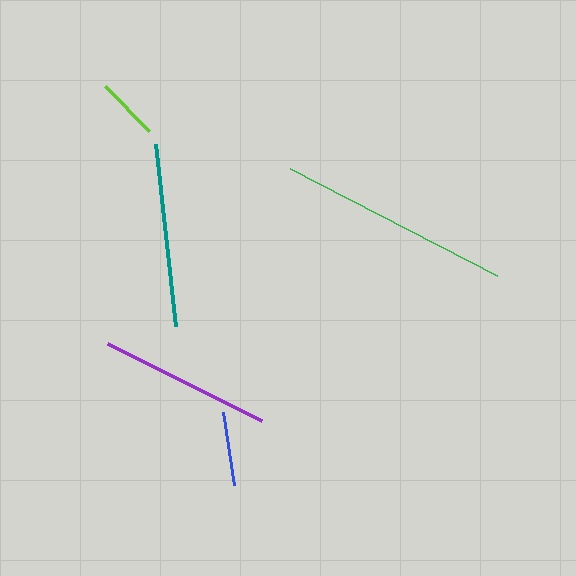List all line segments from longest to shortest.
From longest to shortest: green, teal, purple, blue, lime.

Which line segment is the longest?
The green line is the longest at approximately 233 pixels.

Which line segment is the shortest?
The lime line is the shortest at approximately 63 pixels.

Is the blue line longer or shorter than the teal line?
The teal line is longer than the blue line.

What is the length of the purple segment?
The purple segment is approximately 173 pixels long.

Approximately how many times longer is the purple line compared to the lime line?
The purple line is approximately 2.7 times the length of the lime line.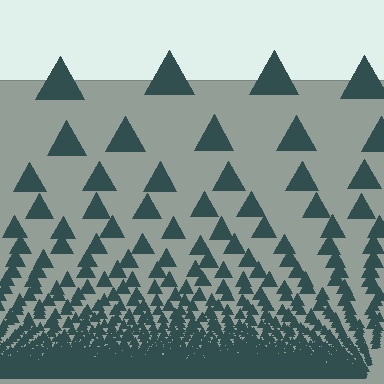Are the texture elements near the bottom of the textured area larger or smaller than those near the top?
Smaller. The gradient is inverted — elements near the bottom are smaller and denser.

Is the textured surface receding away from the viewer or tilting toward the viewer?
The surface appears to tilt toward the viewer. Texture elements get larger and sparser toward the top.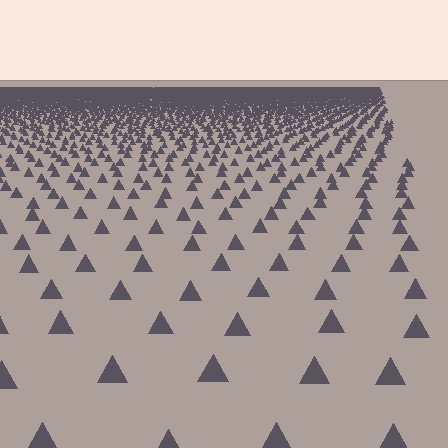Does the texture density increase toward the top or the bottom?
Density increases toward the top.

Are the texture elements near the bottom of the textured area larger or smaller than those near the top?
Larger. Near the bottom, elements are closer to the viewer and appear at a bigger on-screen size.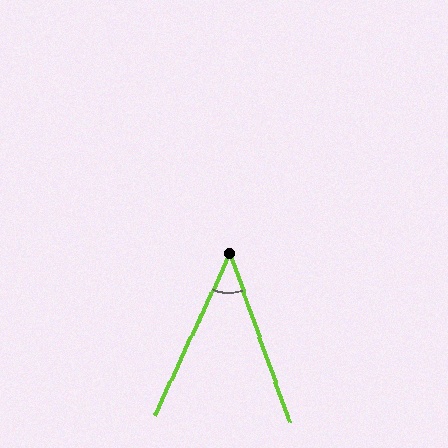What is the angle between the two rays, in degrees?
Approximately 44 degrees.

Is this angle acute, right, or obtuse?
It is acute.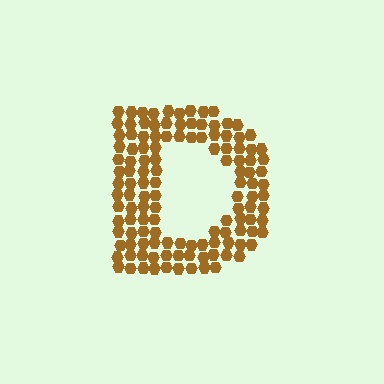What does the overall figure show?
The overall figure shows the letter D.